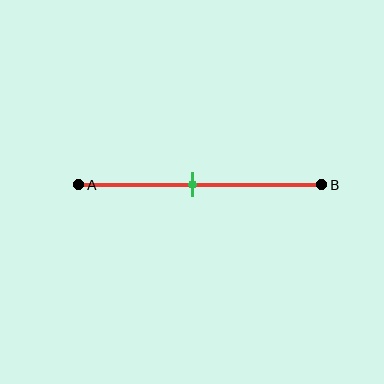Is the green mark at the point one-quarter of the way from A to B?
No, the mark is at about 45% from A, not at the 25% one-quarter point.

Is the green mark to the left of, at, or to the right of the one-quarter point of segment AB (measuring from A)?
The green mark is to the right of the one-quarter point of segment AB.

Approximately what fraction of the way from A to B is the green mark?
The green mark is approximately 45% of the way from A to B.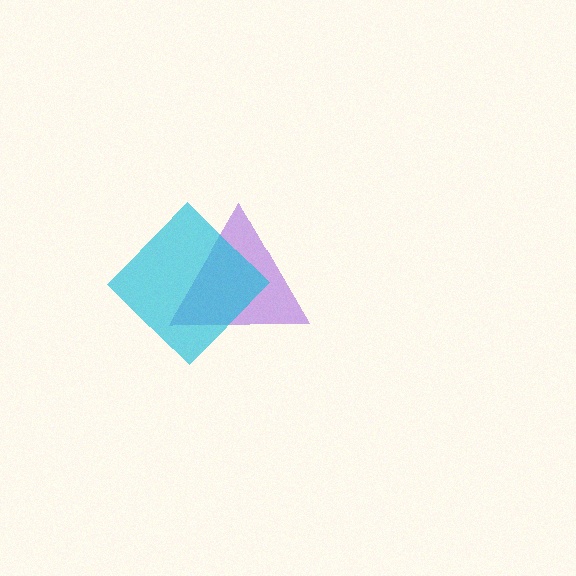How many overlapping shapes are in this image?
There are 2 overlapping shapes in the image.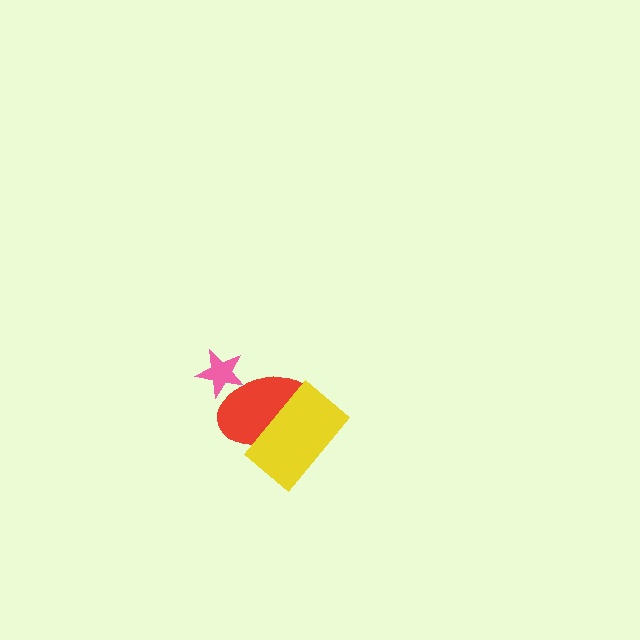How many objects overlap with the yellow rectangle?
1 object overlaps with the yellow rectangle.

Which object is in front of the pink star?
The red ellipse is in front of the pink star.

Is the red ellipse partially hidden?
Yes, it is partially covered by another shape.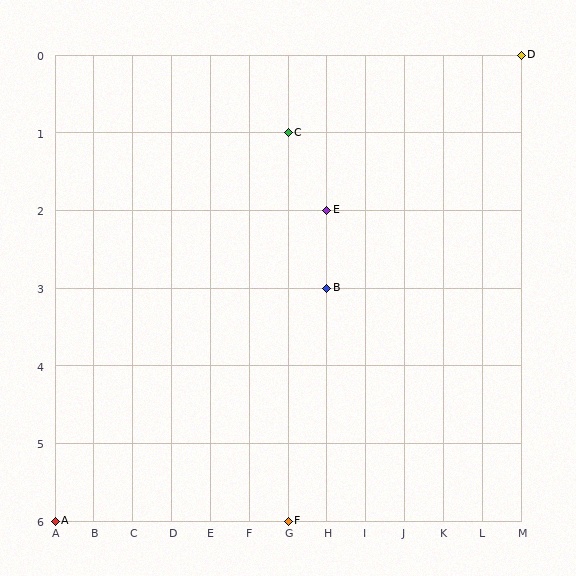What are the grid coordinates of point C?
Point C is at grid coordinates (G, 1).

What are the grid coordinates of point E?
Point E is at grid coordinates (H, 2).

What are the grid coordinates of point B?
Point B is at grid coordinates (H, 3).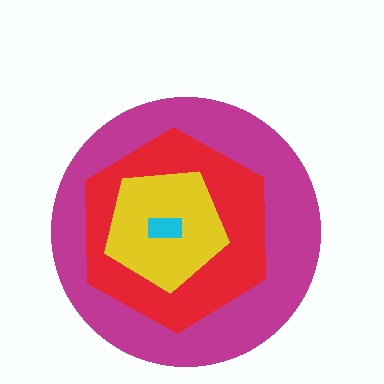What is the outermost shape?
The magenta circle.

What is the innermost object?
The cyan rectangle.